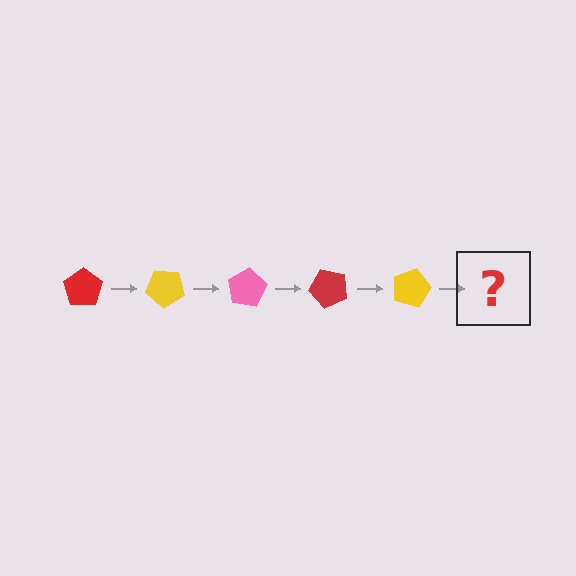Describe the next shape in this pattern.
It should be a pink pentagon, rotated 200 degrees from the start.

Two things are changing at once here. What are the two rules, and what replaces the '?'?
The two rules are that it rotates 40 degrees each step and the color cycles through red, yellow, and pink. The '?' should be a pink pentagon, rotated 200 degrees from the start.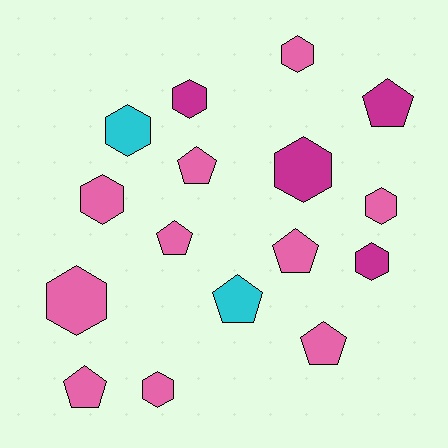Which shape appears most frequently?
Hexagon, with 9 objects.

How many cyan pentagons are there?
There is 1 cyan pentagon.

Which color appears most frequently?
Pink, with 10 objects.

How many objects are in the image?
There are 16 objects.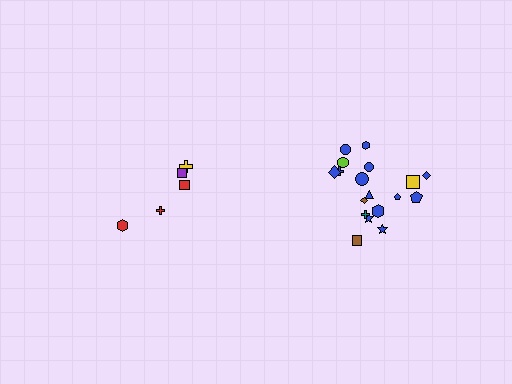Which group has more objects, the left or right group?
The right group.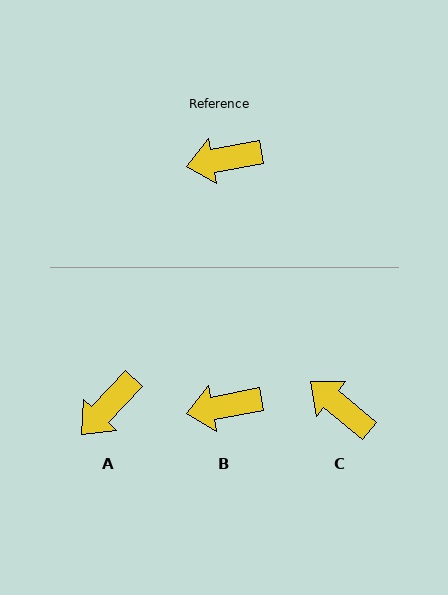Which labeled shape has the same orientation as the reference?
B.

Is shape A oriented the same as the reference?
No, it is off by about 36 degrees.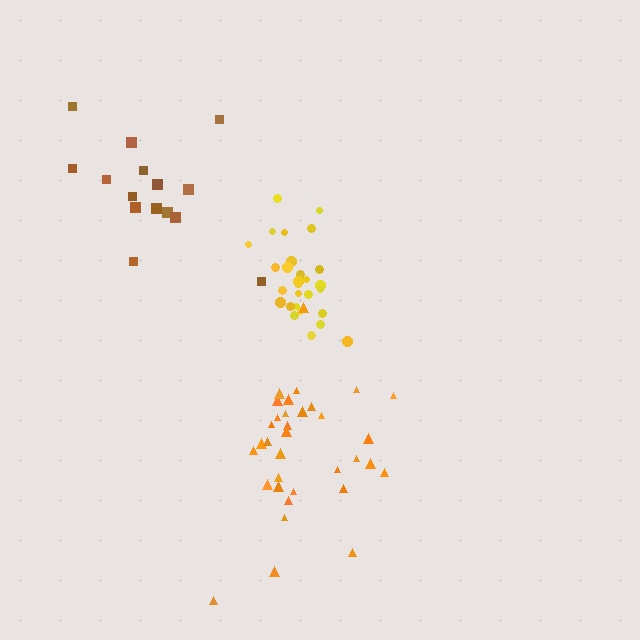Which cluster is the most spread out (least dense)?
Brown.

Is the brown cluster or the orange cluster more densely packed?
Orange.